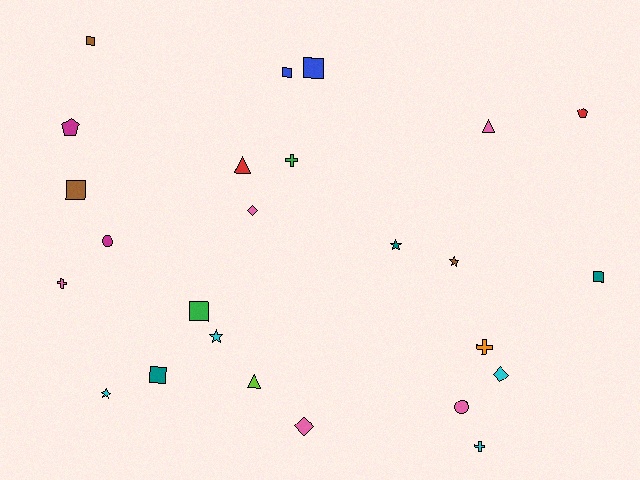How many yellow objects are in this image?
There are no yellow objects.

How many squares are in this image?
There are 7 squares.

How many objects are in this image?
There are 25 objects.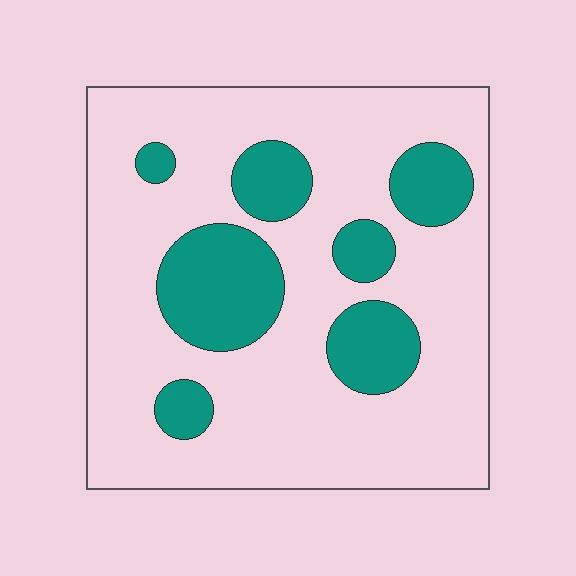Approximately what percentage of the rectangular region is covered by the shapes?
Approximately 25%.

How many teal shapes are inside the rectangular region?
7.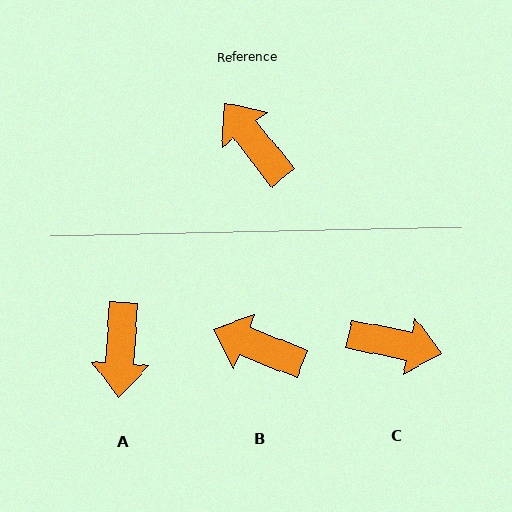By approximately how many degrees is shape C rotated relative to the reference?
Approximately 140 degrees clockwise.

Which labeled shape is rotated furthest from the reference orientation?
C, about 140 degrees away.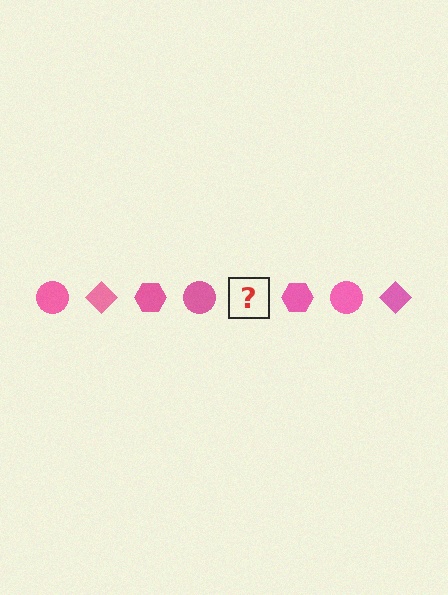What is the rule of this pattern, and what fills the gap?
The rule is that the pattern cycles through circle, diamond, hexagon shapes in pink. The gap should be filled with a pink diamond.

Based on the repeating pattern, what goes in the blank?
The blank should be a pink diamond.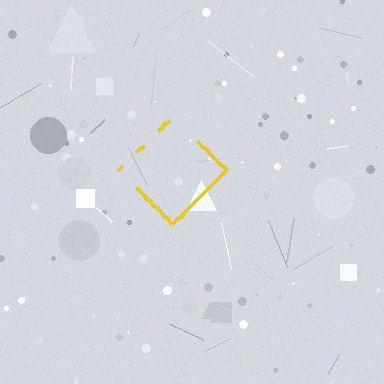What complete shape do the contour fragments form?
The contour fragments form a diamond.